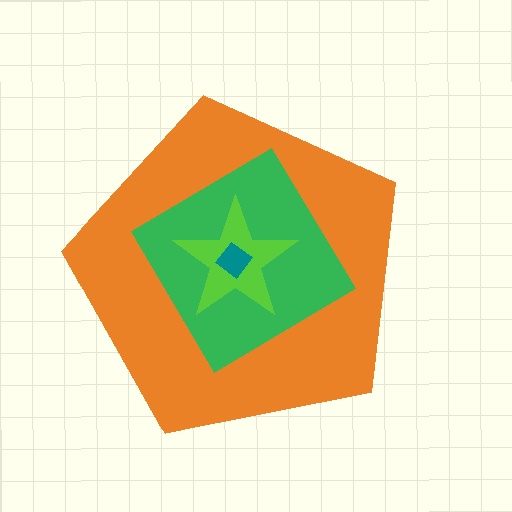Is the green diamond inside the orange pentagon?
Yes.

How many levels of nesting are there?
4.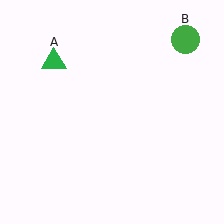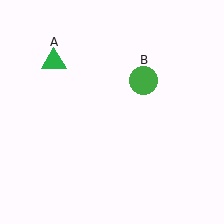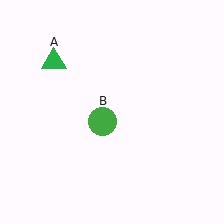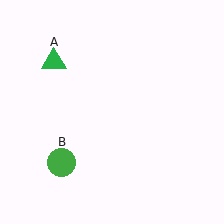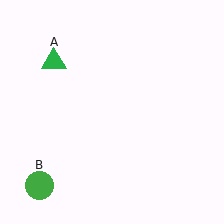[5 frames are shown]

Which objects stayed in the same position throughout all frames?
Green triangle (object A) remained stationary.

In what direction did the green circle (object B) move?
The green circle (object B) moved down and to the left.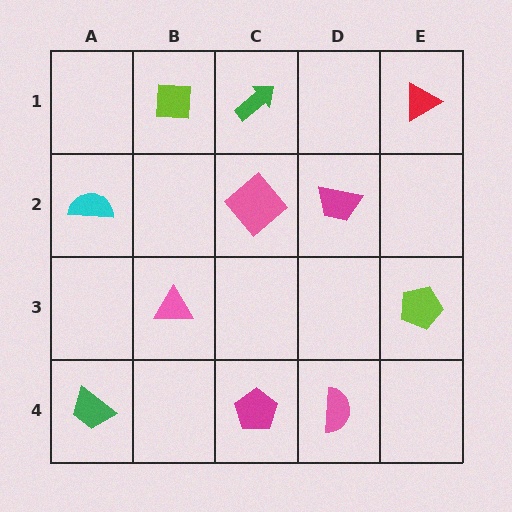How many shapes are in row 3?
2 shapes.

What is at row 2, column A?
A cyan semicircle.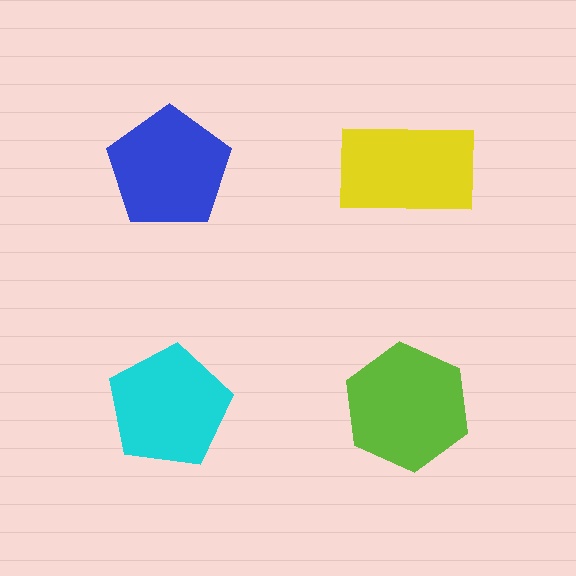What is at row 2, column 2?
A lime hexagon.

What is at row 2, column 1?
A cyan pentagon.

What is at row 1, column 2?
A yellow rectangle.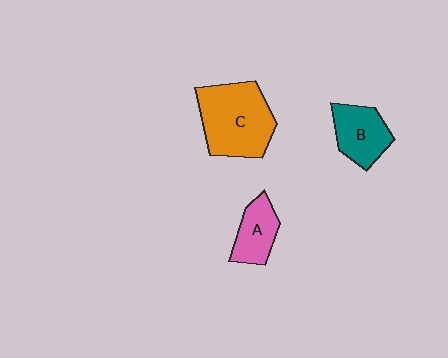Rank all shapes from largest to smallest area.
From largest to smallest: C (orange), B (teal), A (pink).